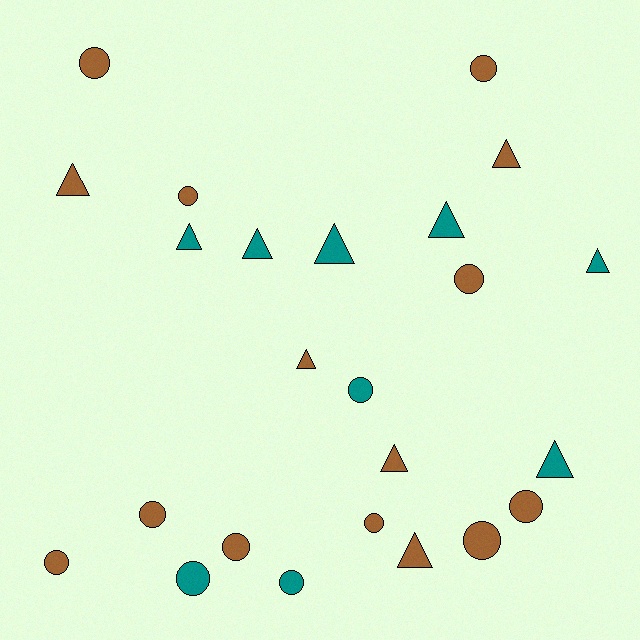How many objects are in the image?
There are 24 objects.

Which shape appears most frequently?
Circle, with 13 objects.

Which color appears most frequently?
Brown, with 15 objects.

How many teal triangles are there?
There are 6 teal triangles.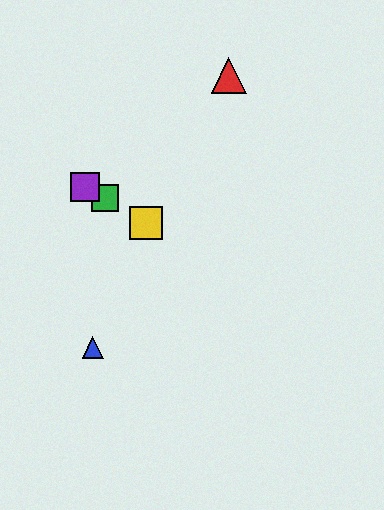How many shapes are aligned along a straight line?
3 shapes (the green square, the yellow square, the purple square) are aligned along a straight line.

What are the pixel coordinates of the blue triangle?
The blue triangle is at (93, 348).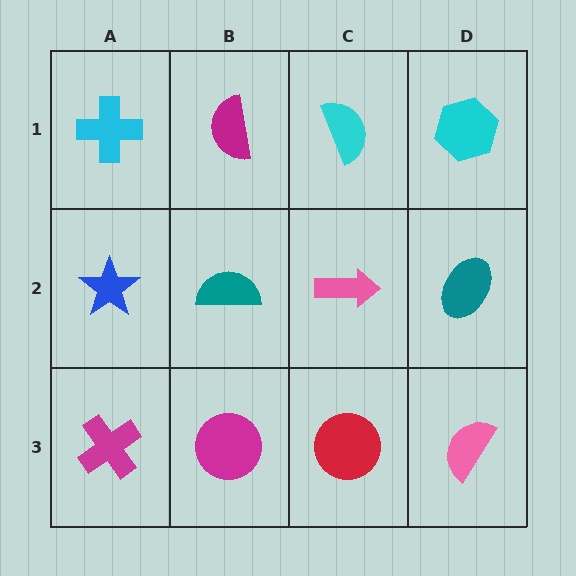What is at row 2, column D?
A teal ellipse.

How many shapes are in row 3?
4 shapes.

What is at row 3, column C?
A red circle.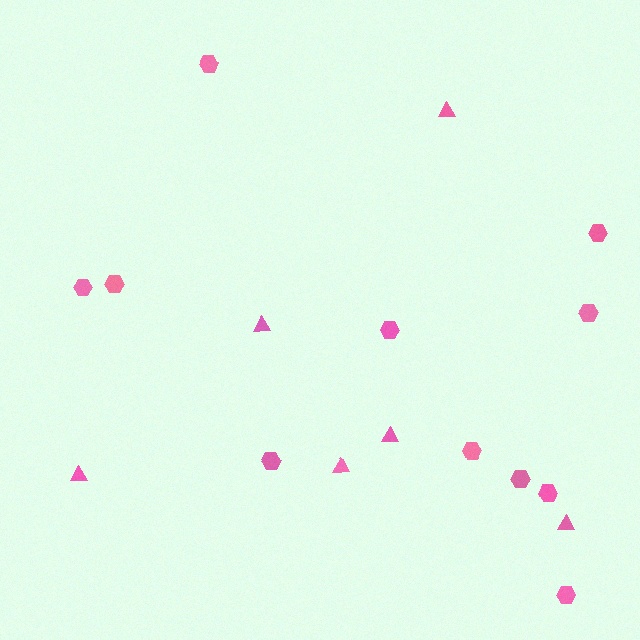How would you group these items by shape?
There are 2 groups: one group of hexagons (11) and one group of triangles (6).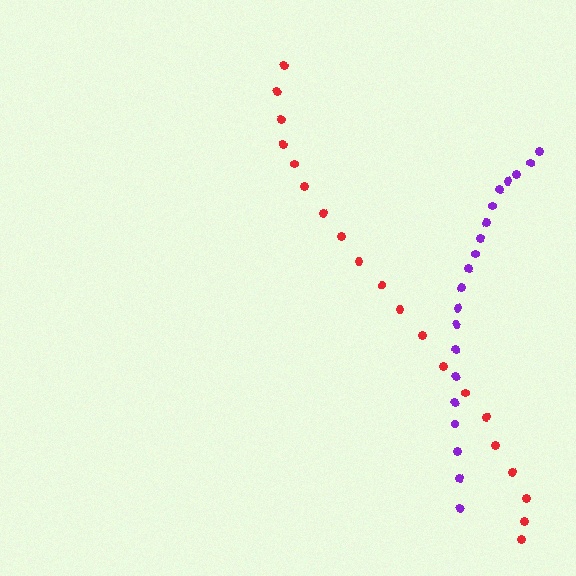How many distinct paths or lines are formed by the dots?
There are 2 distinct paths.